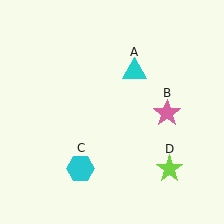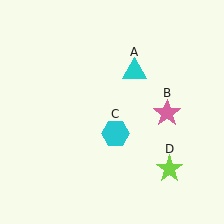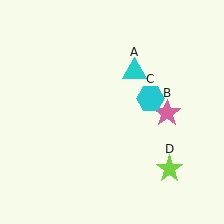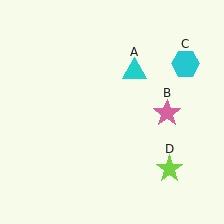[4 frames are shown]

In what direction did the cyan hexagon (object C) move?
The cyan hexagon (object C) moved up and to the right.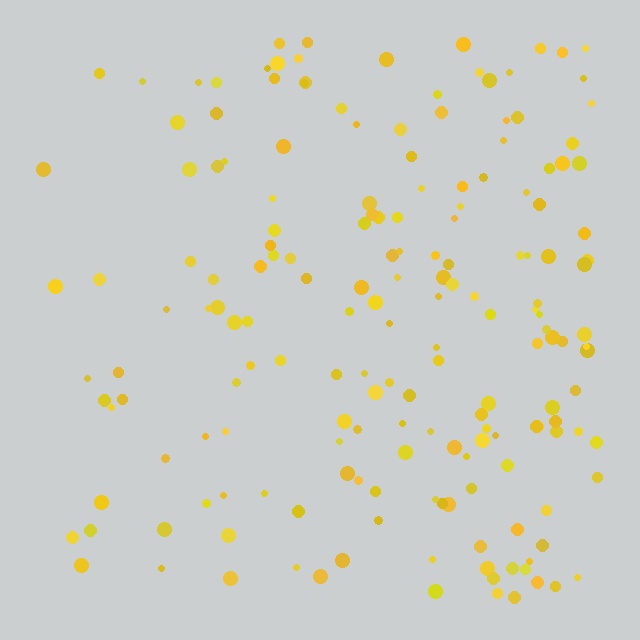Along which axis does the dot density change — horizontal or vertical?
Horizontal.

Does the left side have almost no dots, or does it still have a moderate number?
Still a moderate number, just noticeably fewer than the right.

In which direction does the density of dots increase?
From left to right, with the right side densest.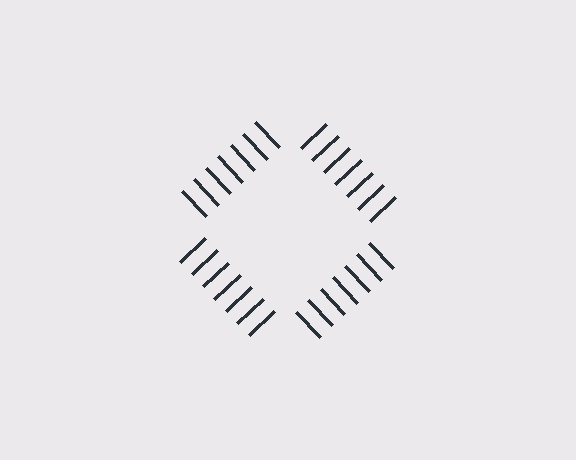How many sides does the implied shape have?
4 sides — the line-ends trace a square.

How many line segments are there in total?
28 — 7 along each of the 4 edges.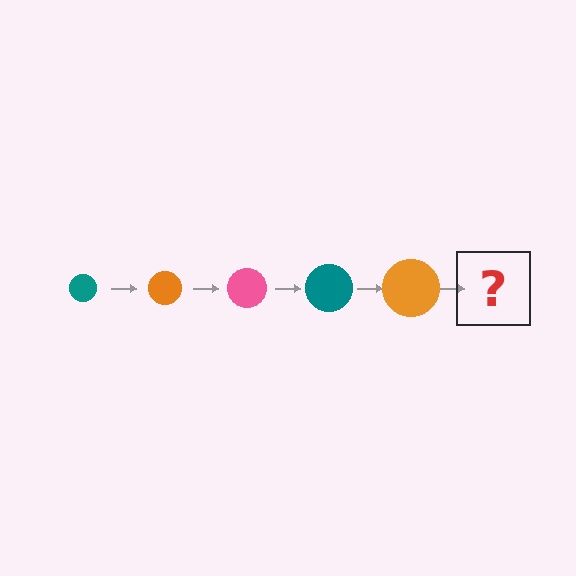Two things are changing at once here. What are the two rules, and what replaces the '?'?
The two rules are that the circle grows larger each step and the color cycles through teal, orange, and pink. The '?' should be a pink circle, larger than the previous one.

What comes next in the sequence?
The next element should be a pink circle, larger than the previous one.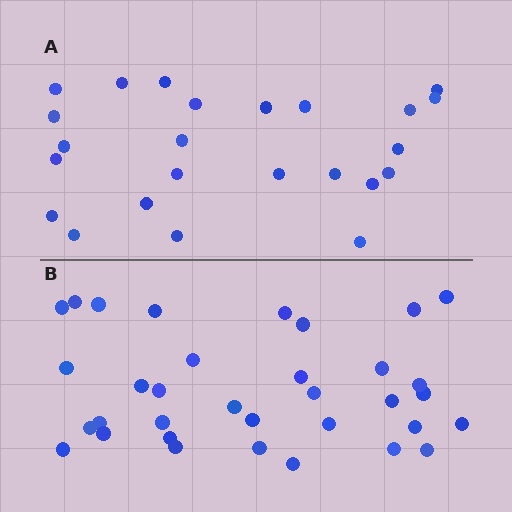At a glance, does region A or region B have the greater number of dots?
Region B (the bottom region) has more dots.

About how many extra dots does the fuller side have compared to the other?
Region B has roughly 10 or so more dots than region A.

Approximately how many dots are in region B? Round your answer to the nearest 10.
About 30 dots. (The exact count is 34, which rounds to 30.)